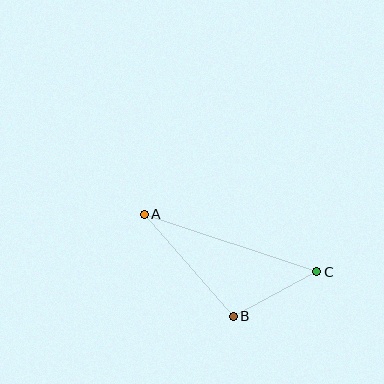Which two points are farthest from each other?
Points A and C are farthest from each other.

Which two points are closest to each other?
Points B and C are closest to each other.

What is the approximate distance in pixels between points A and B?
The distance between A and B is approximately 135 pixels.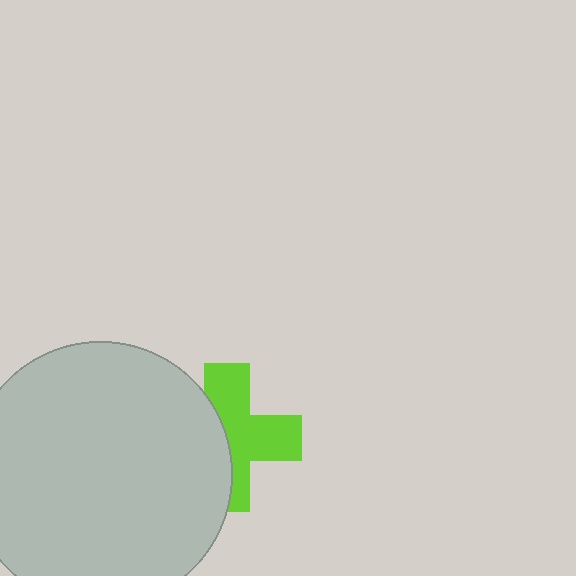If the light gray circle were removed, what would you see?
You would see the complete lime cross.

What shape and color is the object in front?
The object in front is a light gray circle.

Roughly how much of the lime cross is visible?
About half of it is visible (roughly 56%).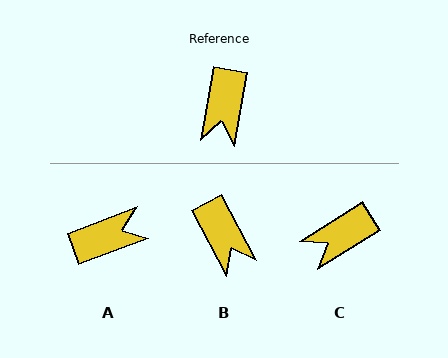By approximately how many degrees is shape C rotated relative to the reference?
Approximately 48 degrees clockwise.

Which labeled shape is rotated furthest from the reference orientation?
A, about 121 degrees away.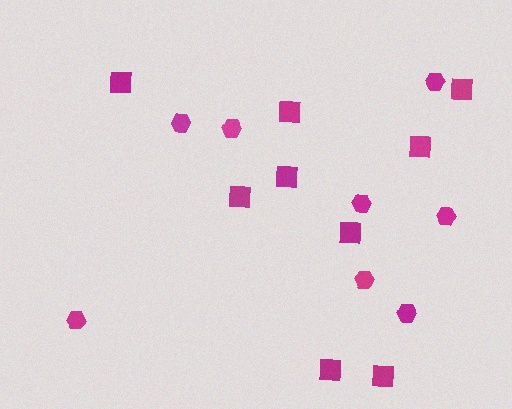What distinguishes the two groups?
There are 2 groups: one group of squares (9) and one group of hexagons (8).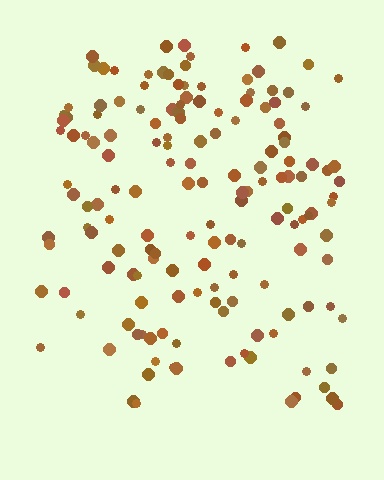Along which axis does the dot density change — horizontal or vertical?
Vertical.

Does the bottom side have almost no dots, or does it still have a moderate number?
Still a moderate number, just noticeably fewer than the top.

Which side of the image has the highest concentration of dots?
The top.